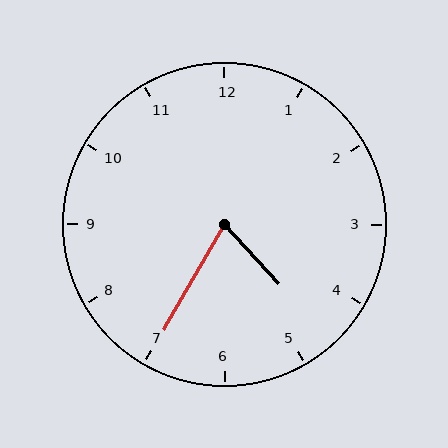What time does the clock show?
4:35.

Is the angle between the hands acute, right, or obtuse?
It is acute.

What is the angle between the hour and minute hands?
Approximately 72 degrees.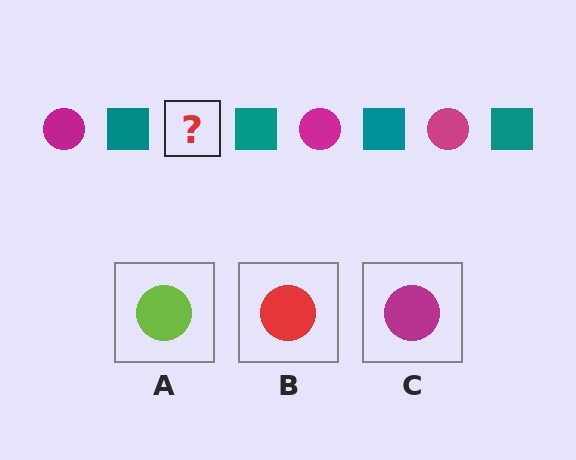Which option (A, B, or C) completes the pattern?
C.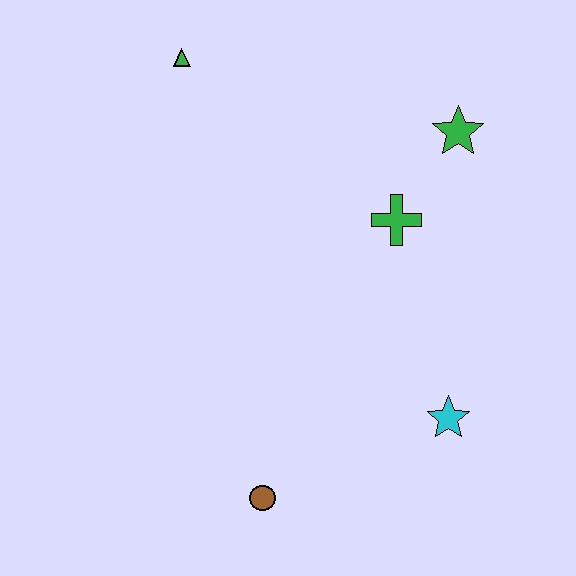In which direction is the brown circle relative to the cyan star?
The brown circle is to the left of the cyan star.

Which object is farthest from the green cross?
The brown circle is farthest from the green cross.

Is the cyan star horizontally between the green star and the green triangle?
Yes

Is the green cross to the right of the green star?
No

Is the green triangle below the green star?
No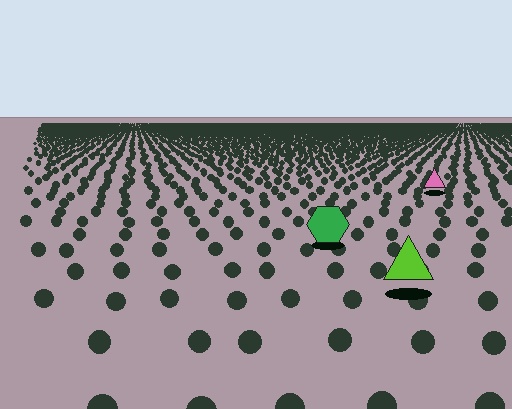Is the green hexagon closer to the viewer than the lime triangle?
No. The lime triangle is closer — you can tell from the texture gradient: the ground texture is coarser near it.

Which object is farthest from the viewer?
The pink triangle is farthest from the viewer. It appears smaller and the ground texture around it is denser.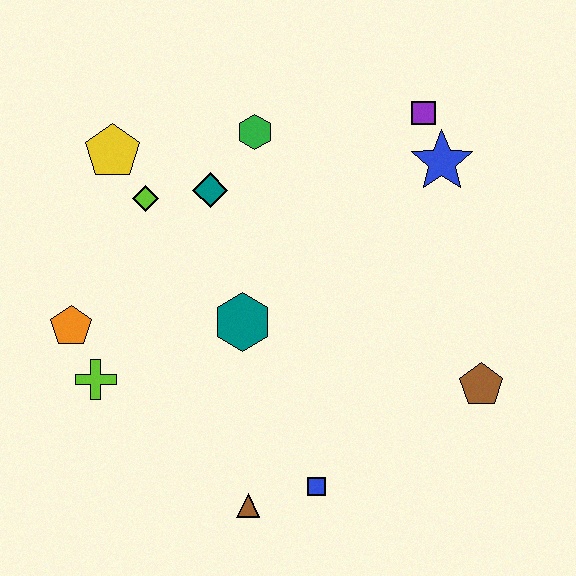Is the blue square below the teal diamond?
Yes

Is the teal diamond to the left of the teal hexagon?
Yes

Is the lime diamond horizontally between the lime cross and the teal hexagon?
Yes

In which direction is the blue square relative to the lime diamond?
The blue square is below the lime diamond.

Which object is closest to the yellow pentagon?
The lime diamond is closest to the yellow pentagon.